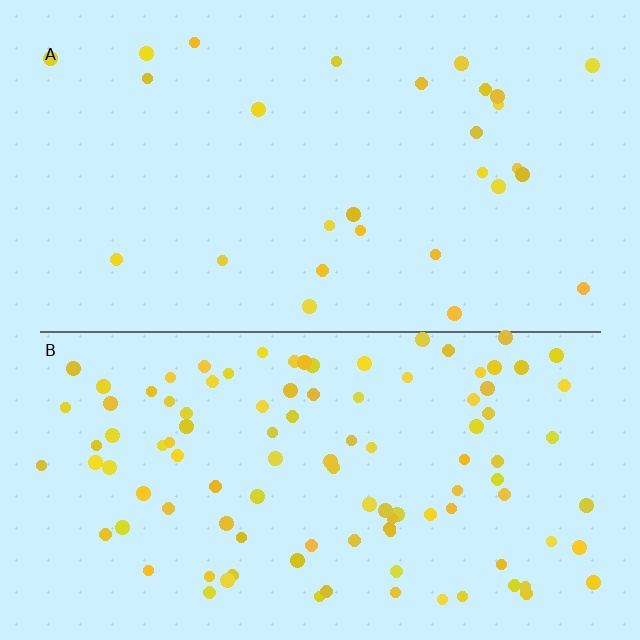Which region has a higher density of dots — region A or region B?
B (the bottom).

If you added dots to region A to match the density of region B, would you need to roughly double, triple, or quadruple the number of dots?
Approximately quadruple.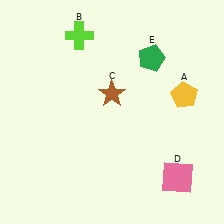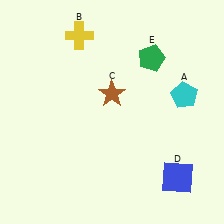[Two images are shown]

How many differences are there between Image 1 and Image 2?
There are 3 differences between the two images.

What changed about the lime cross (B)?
In Image 1, B is lime. In Image 2, it changed to yellow.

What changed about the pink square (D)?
In Image 1, D is pink. In Image 2, it changed to blue.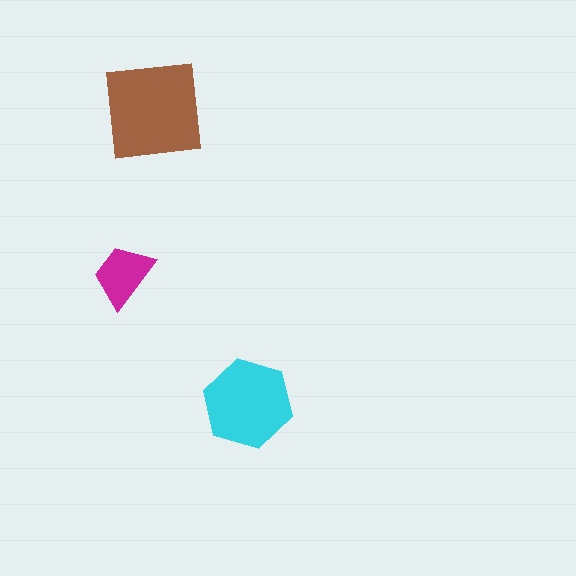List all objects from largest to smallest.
The brown square, the cyan hexagon, the magenta trapezoid.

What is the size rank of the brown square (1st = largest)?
1st.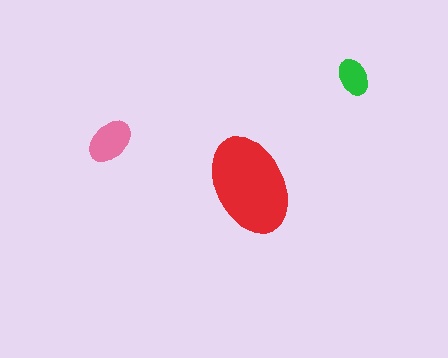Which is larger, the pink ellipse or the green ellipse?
The pink one.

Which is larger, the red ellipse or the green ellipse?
The red one.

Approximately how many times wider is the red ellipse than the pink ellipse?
About 2 times wider.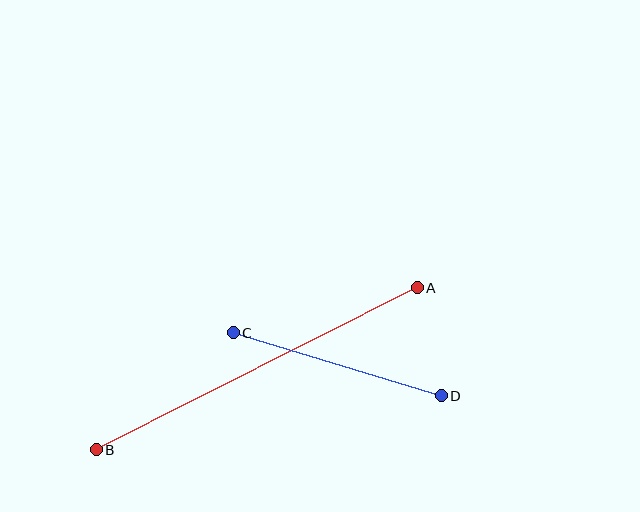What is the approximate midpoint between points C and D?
The midpoint is at approximately (337, 364) pixels.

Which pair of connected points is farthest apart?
Points A and B are farthest apart.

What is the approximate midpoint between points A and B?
The midpoint is at approximately (257, 369) pixels.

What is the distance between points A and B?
The distance is approximately 360 pixels.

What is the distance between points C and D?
The distance is approximately 217 pixels.